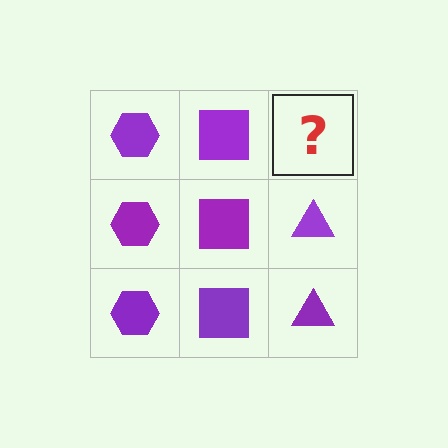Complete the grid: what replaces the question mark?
The question mark should be replaced with a purple triangle.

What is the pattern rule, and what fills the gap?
The rule is that each column has a consistent shape. The gap should be filled with a purple triangle.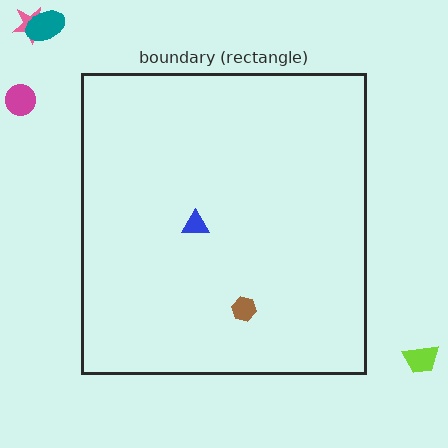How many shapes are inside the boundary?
2 inside, 4 outside.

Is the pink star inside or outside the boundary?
Outside.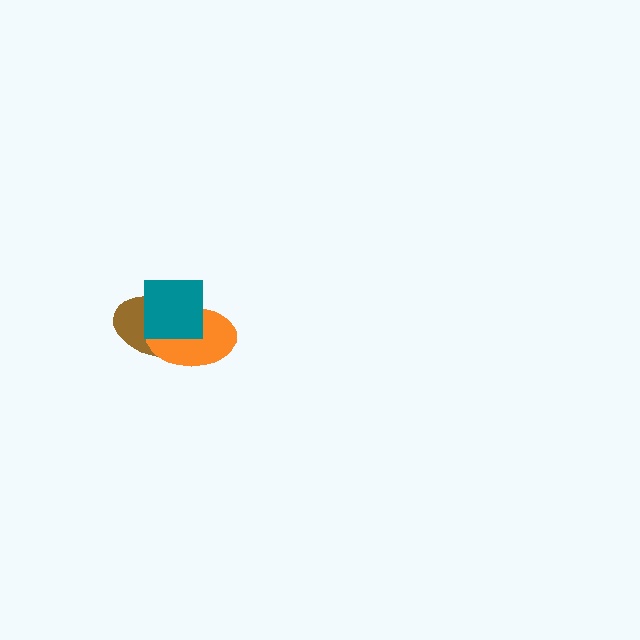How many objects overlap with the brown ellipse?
2 objects overlap with the brown ellipse.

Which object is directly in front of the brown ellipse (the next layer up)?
The orange ellipse is directly in front of the brown ellipse.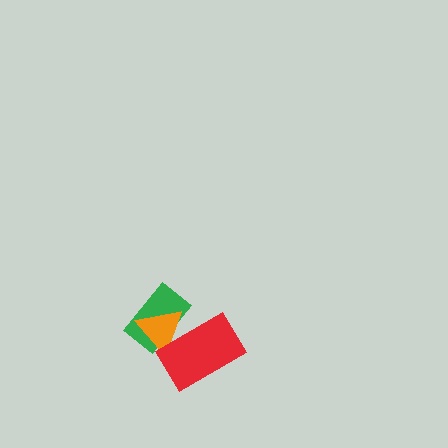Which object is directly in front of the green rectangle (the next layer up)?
The orange triangle is directly in front of the green rectangle.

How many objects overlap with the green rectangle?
2 objects overlap with the green rectangle.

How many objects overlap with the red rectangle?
2 objects overlap with the red rectangle.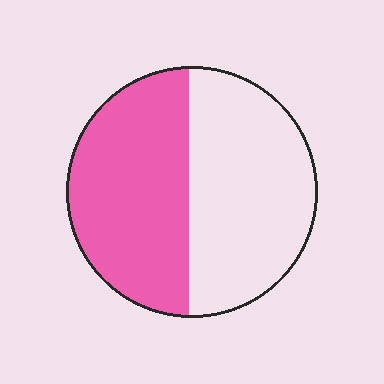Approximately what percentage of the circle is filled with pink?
Approximately 50%.